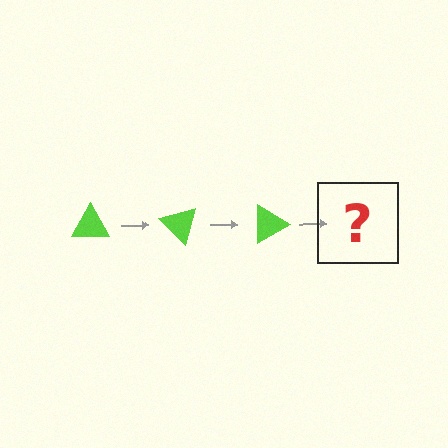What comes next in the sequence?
The next element should be a lime triangle rotated 135 degrees.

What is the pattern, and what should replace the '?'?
The pattern is that the triangle rotates 45 degrees each step. The '?' should be a lime triangle rotated 135 degrees.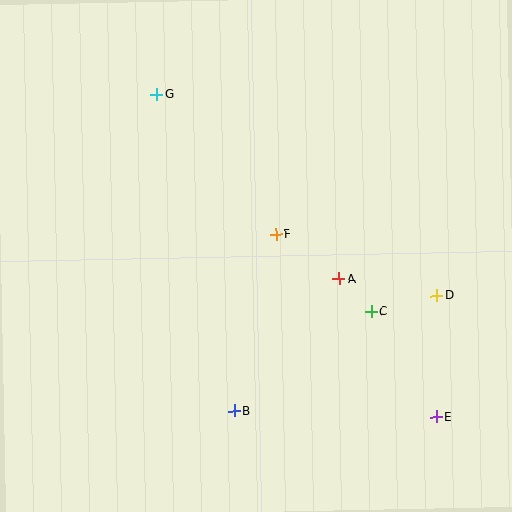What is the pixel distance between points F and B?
The distance between F and B is 182 pixels.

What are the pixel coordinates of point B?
Point B is at (234, 411).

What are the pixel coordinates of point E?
Point E is at (436, 417).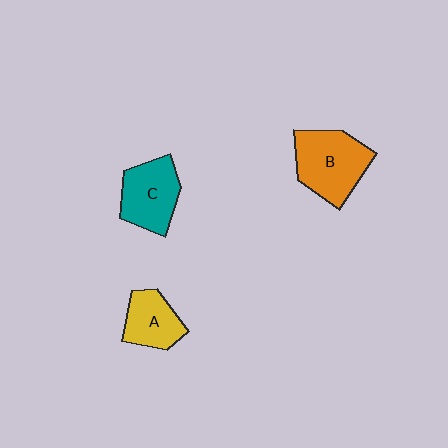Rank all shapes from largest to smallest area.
From largest to smallest: B (orange), C (teal), A (yellow).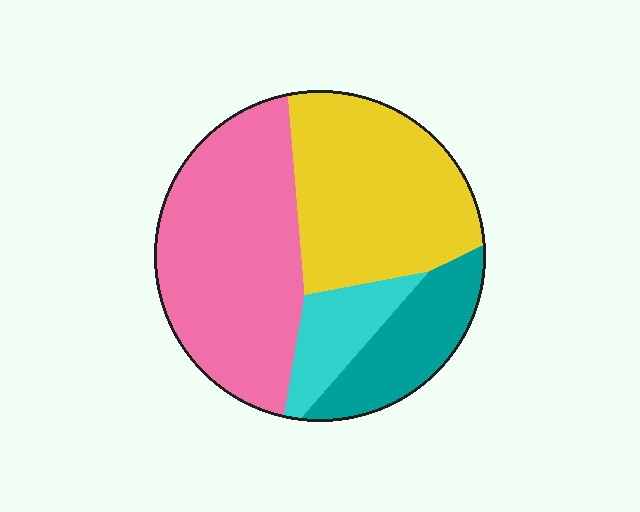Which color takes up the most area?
Pink, at roughly 40%.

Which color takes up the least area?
Cyan, at roughly 10%.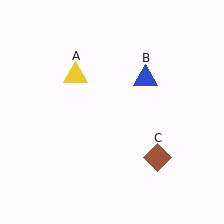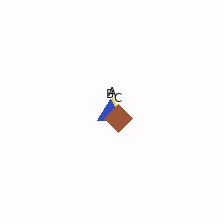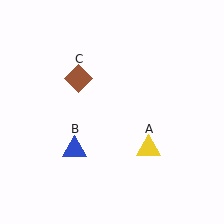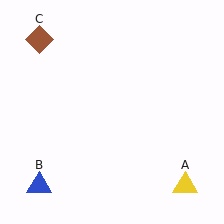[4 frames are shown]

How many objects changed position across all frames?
3 objects changed position: yellow triangle (object A), blue triangle (object B), brown diamond (object C).